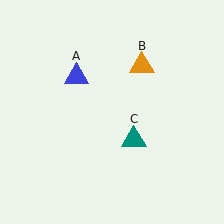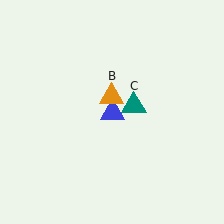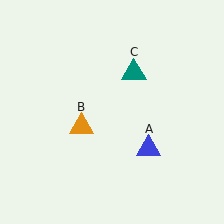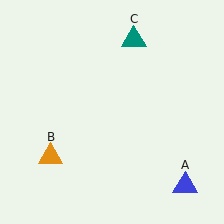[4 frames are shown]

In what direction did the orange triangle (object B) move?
The orange triangle (object B) moved down and to the left.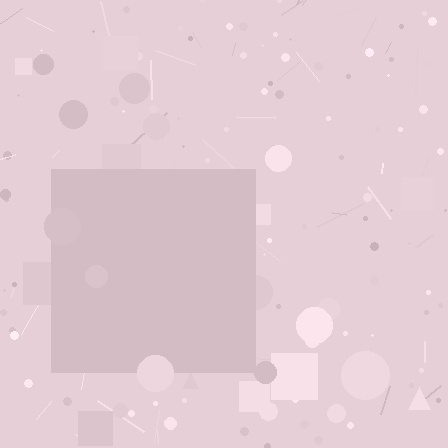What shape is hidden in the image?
A square is hidden in the image.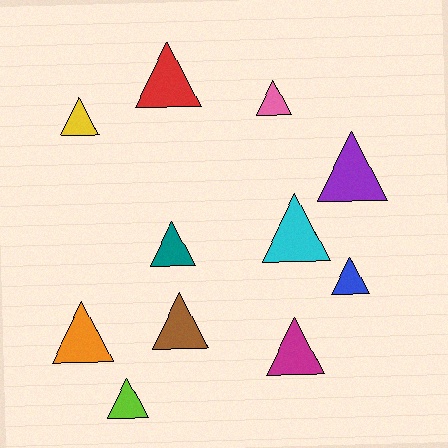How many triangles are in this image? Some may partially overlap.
There are 11 triangles.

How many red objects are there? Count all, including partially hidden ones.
There is 1 red object.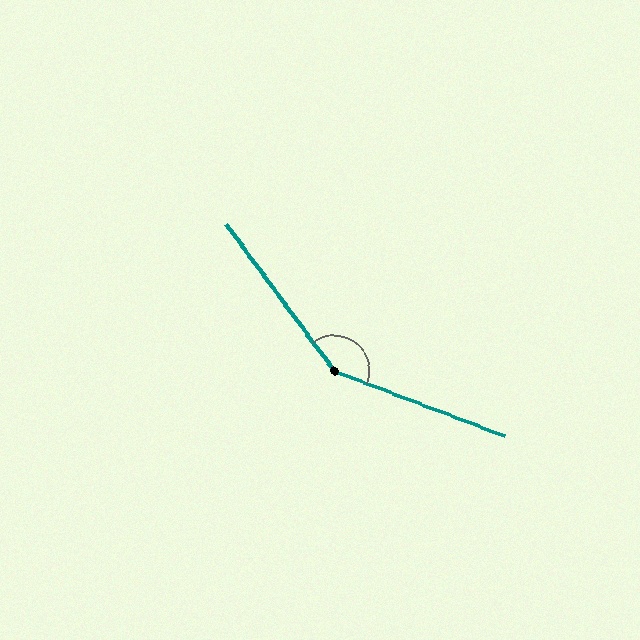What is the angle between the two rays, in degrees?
Approximately 147 degrees.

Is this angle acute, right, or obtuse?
It is obtuse.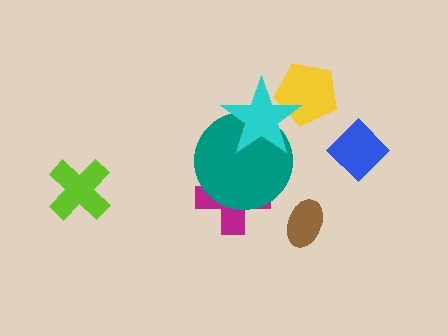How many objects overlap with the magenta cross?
1 object overlaps with the magenta cross.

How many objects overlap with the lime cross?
0 objects overlap with the lime cross.